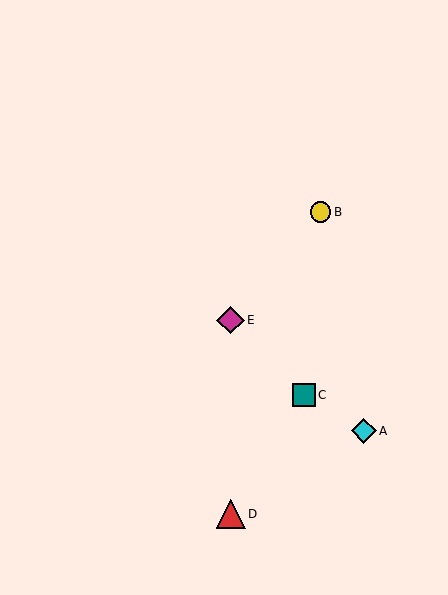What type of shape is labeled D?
Shape D is a red triangle.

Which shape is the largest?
The red triangle (labeled D) is the largest.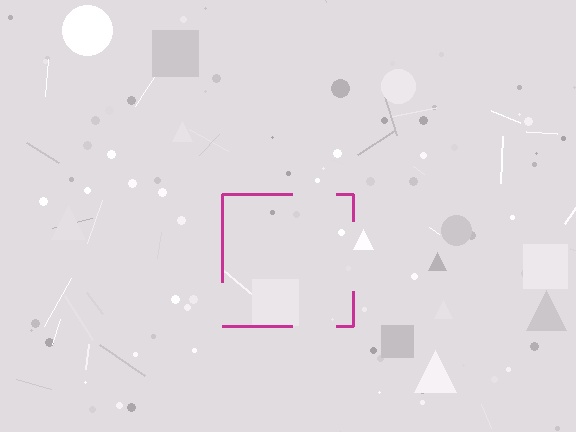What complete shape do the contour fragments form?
The contour fragments form a square.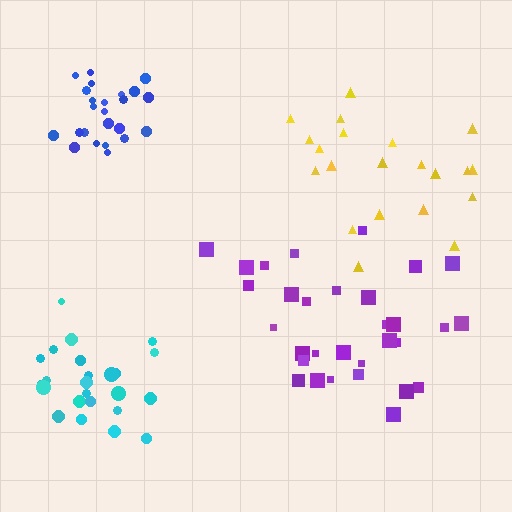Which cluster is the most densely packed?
Blue.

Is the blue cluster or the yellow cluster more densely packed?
Blue.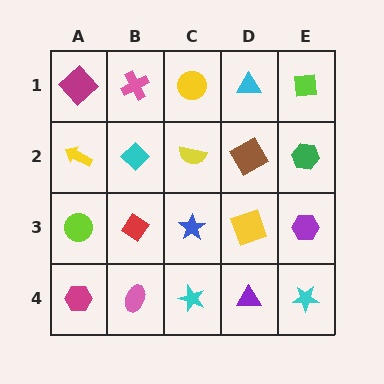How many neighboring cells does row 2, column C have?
4.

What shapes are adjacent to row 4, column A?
A lime circle (row 3, column A), a pink ellipse (row 4, column B).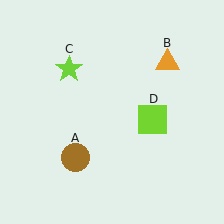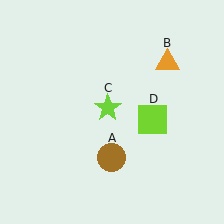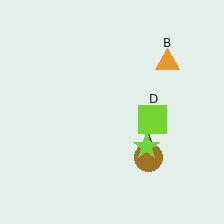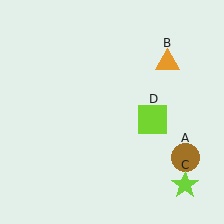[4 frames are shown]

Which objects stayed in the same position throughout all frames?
Orange triangle (object B) and lime square (object D) remained stationary.